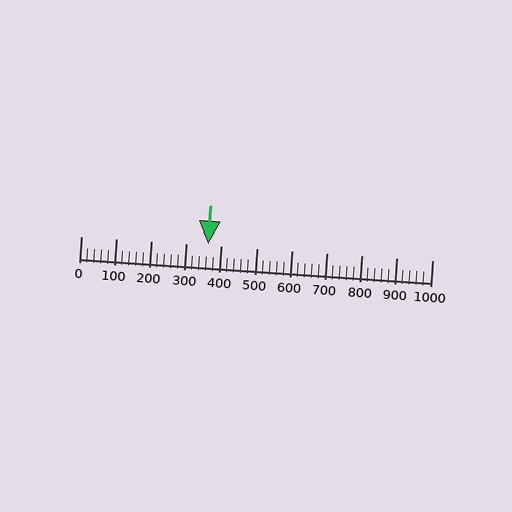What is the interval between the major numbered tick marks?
The major tick marks are spaced 100 units apart.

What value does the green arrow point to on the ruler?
The green arrow points to approximately 363.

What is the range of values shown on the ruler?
The ruler shows values from 0 to 1000.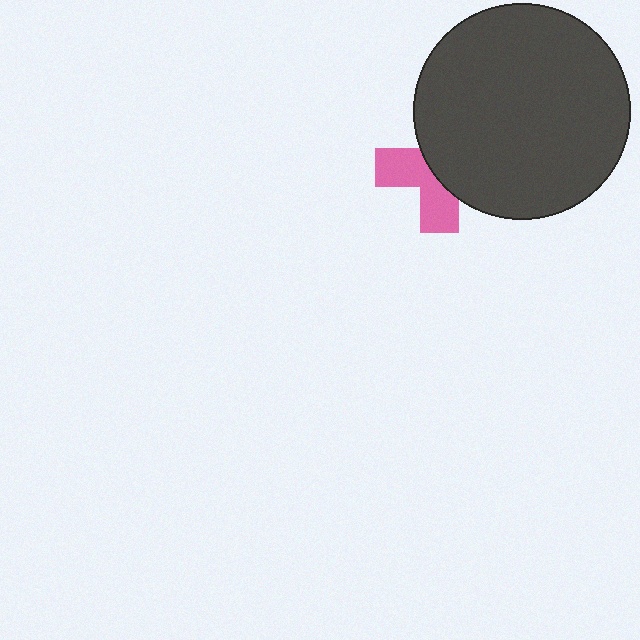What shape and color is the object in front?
The object in front is a dark gray circle.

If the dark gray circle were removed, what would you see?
You would see the complete pink cross.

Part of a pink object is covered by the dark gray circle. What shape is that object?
It is a cross.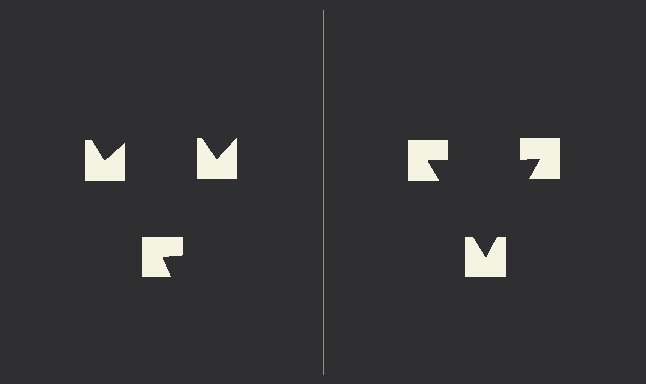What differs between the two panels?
The notched squares are positioned identically on both sides; only the wedge orientations differ. On the right they align to a triangle; on the left they are misaligned.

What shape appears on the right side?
An illusory triangle.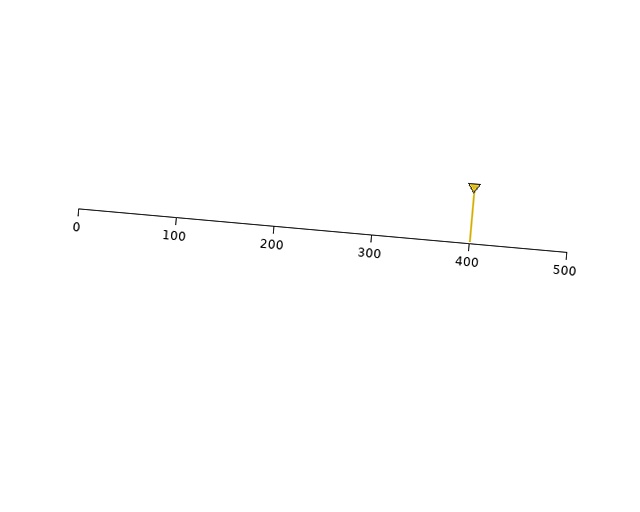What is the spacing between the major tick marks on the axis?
The major ticks are spaced 100 apart.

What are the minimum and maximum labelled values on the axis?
The axis runs from 0 to 500.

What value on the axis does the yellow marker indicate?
The marker indicates approximately 400.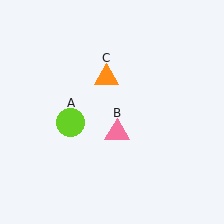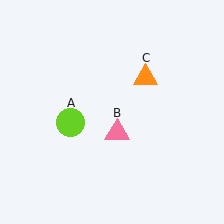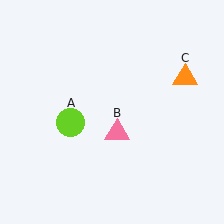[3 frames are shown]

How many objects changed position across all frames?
1 object changed position: orange triangle (object C).